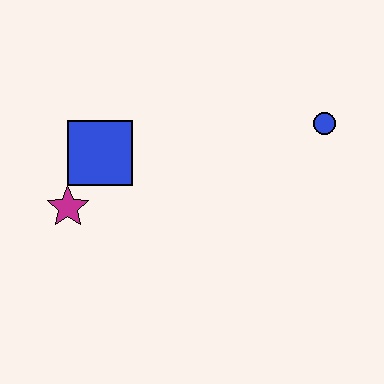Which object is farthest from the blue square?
The blue circle is farthest from the blue square.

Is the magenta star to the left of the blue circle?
Yes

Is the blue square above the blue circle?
No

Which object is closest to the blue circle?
The blue square is closest to the blue circle.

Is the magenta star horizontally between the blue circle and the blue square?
No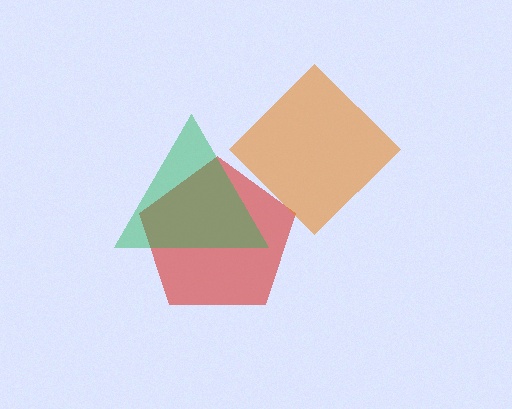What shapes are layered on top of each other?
The layered shapes are: a red pentagon, a green triangle, an orange diamond.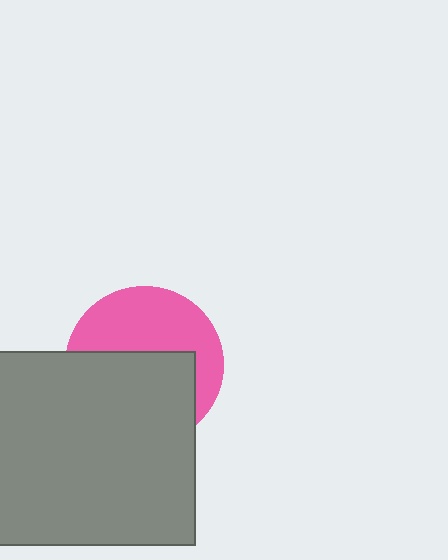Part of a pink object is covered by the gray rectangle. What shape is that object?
It is a circle.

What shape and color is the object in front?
The object in front is a gray rectangle.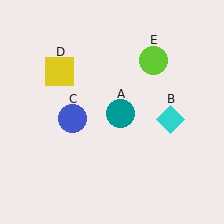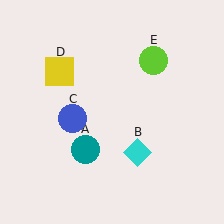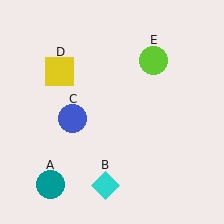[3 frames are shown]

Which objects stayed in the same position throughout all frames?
Blue circle (object C) and yellow square (object D) and lime circle (object E) remained stationary.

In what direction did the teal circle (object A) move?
The teal circle (object A) moved down and to the left.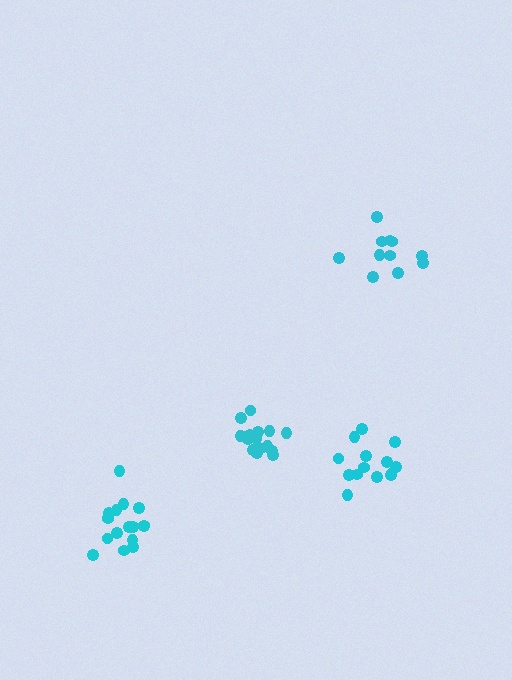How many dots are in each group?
Group 1: 14 dots, Group 2: 12 dots, Group 3: 16 dots, Group 4: 16 dots (58 total).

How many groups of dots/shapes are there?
There are 4 groups.